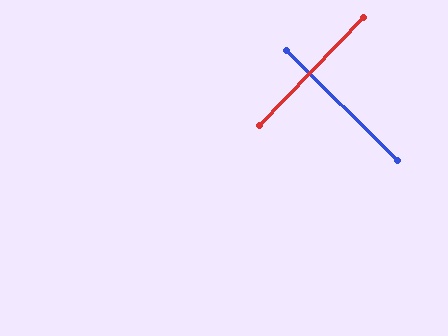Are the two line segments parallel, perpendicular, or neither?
Perpendicular — they meet at approximately 89°.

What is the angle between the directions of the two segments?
Approximately 89 degrees.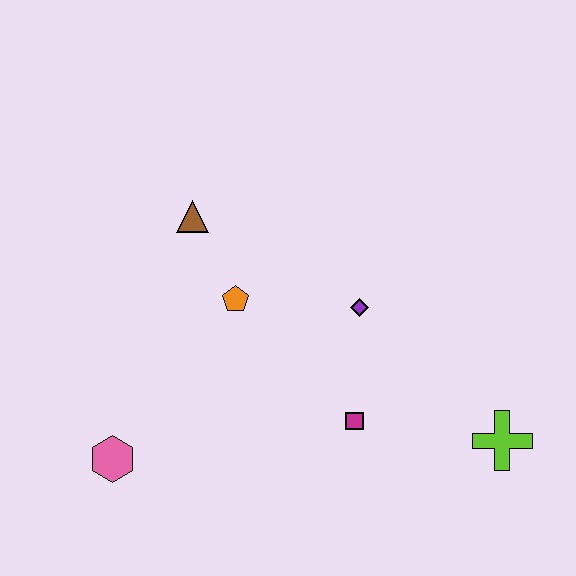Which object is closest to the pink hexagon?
The orange pentagon is closest to the pink hexagon.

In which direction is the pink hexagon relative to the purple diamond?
The pink hexagon is to the left of the purple diamond.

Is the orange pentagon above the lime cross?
Yes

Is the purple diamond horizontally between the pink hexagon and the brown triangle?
No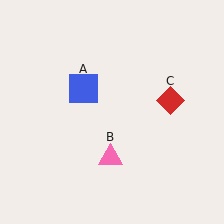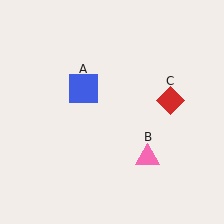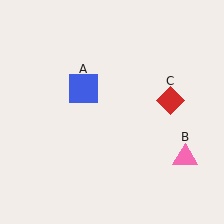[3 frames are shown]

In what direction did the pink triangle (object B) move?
The pink triangle (object B) moved right.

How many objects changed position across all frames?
1 object changed position: pink triangle (object B).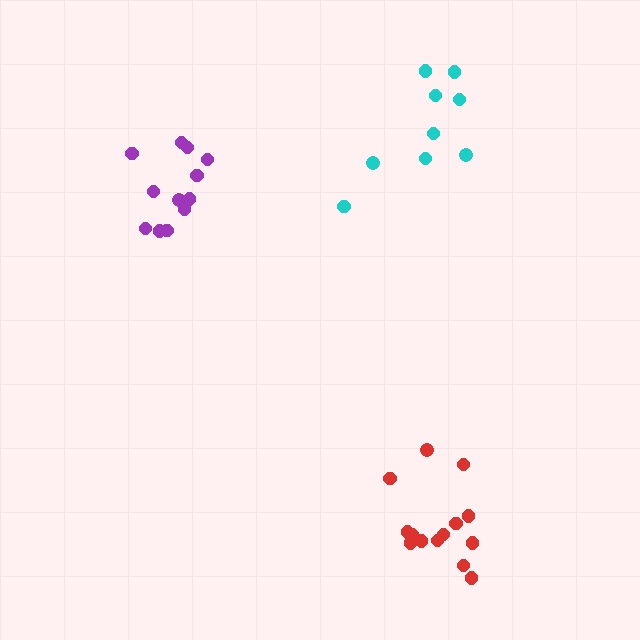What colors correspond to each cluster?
The clusters are colored: red, cyan, purple.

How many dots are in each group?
Group 1: 14 dots, Group 2: 9 dots, Group 3: 12 dots (35 total).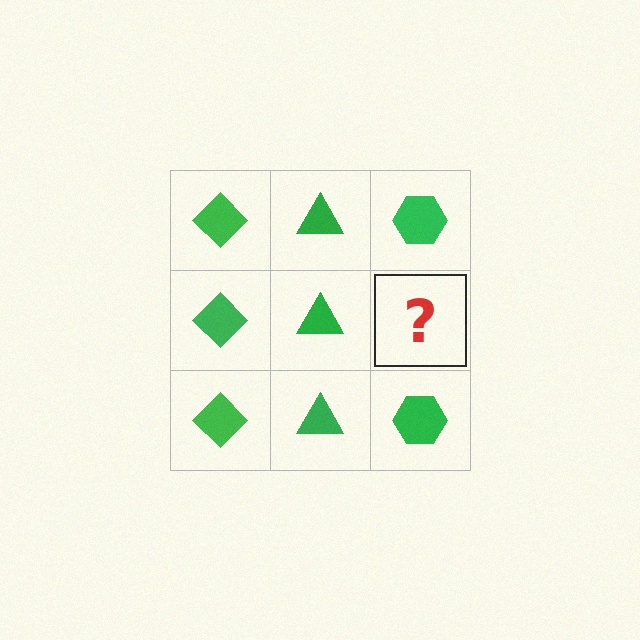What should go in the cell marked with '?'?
The missing cell should contain a green hexagon.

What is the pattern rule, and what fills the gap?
The rule is that each column has a consistent shape. The gap should be filled with a green hexagon.